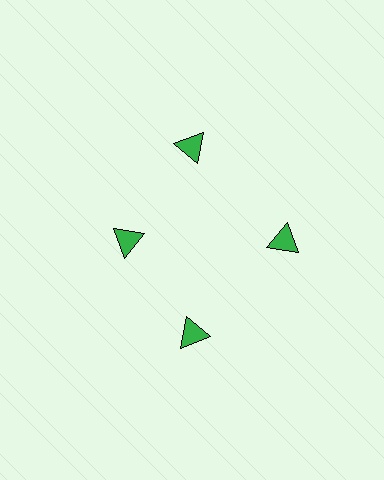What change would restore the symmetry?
The symmetry would be restored by moving it outward, back onto the ring so that all 4 triangles sit at equal angles and equal distance from the center.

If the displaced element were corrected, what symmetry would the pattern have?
It would have 4-fold rotational symmetry — the pattern would map onto itself every 90 degrees.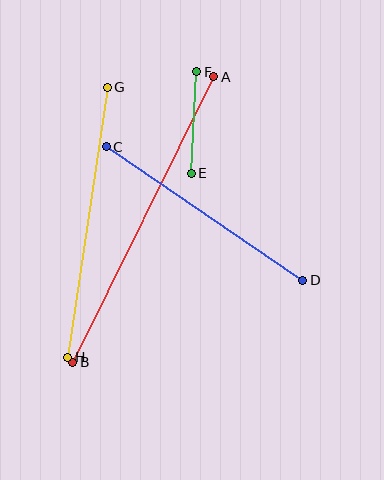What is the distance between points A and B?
The distance is approximately 319 pixels.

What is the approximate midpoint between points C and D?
The midpoint is at approximately (204, 213) pixels.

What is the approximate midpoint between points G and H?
The midpoint is at approximately (88, 222) pixels.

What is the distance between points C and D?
The distance is approximately 237 pixels.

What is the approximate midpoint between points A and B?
The midpoint is at approximately (143, 220) pixels.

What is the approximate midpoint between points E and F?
The midpoint is at approximately (194, 123) pixels.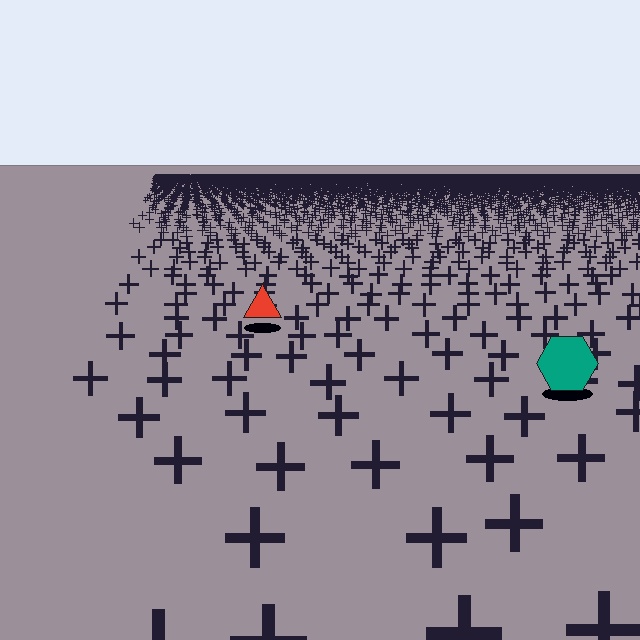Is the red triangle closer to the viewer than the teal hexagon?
No. The teal hexagon is closer — you can tell from the texture gradient: the ground texture is coarser near it.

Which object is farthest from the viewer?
The red triangle is farthest from the viewer. It appears smaller and the ground texture around it is denser.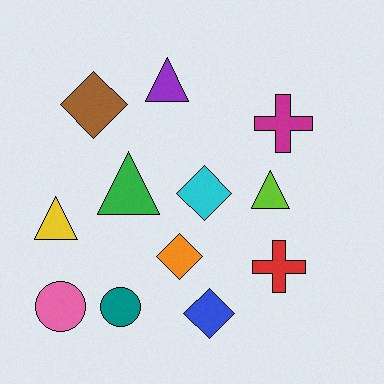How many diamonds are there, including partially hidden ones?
There are 4 diamonds.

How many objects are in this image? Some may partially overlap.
There are 12 objects.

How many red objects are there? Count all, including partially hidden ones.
There is 1 red object.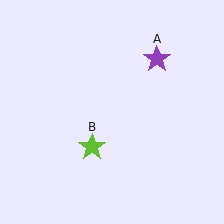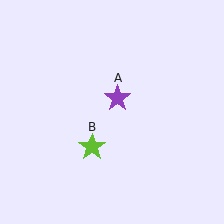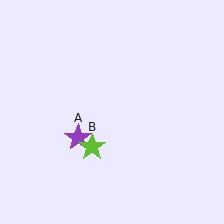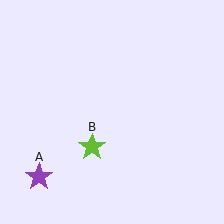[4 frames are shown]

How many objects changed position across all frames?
1 object changed position: purple star (object A).